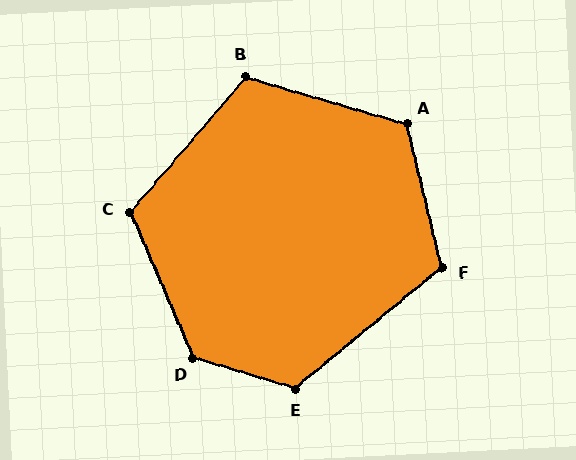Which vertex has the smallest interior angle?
B, at approximately 114 degrees.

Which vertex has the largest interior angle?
D, at approximately 131 degrees.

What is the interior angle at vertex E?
Approximately 124 degrees (obtuse).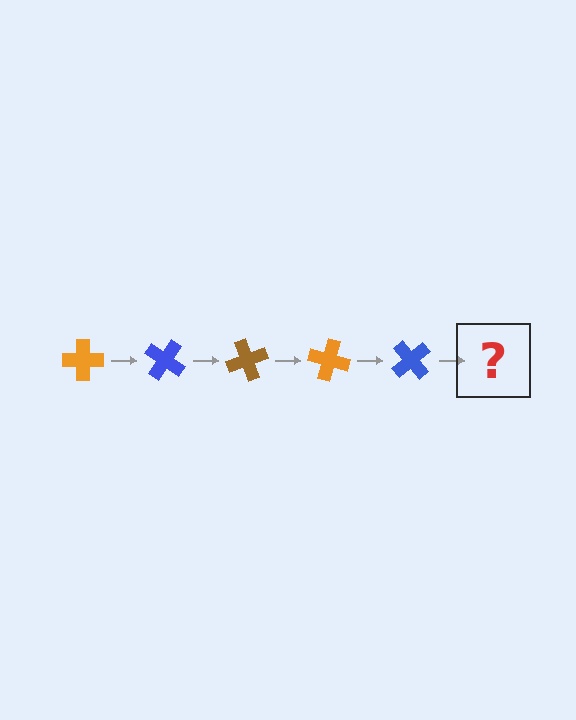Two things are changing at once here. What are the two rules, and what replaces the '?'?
The two rules are that it rotates 35 degrees each step and the color cycles through orange, blue, and brown. The '?' should be a brown cross, rotated 175 degrees from the start.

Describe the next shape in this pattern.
It should be a brown cross, rotated 175 degrees from the start.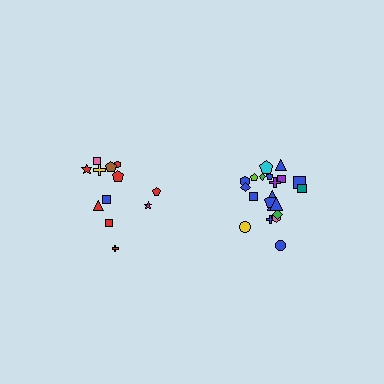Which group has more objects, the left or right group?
The right group.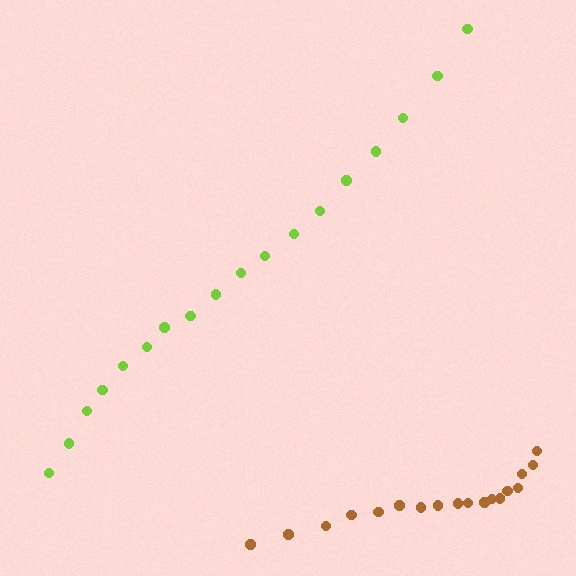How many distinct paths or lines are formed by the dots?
There are 2 distinct paths.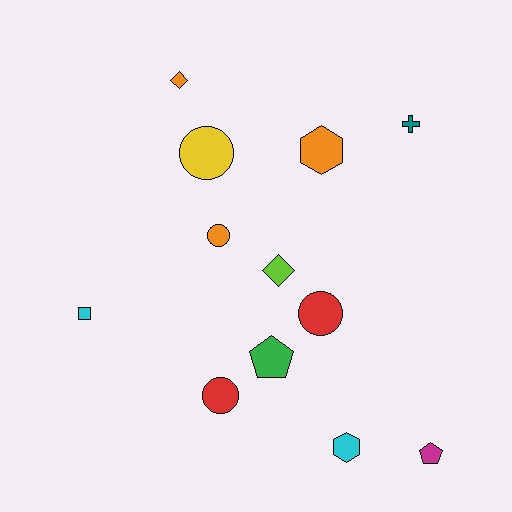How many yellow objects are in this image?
There is 1 yellow object.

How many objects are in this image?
There are 12 objects.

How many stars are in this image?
There are no stars.